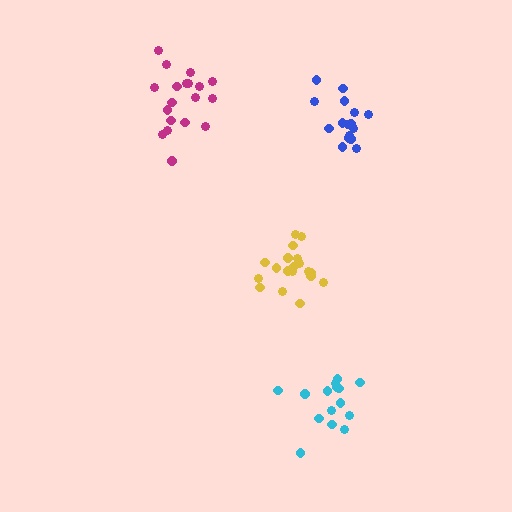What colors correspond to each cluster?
The clusters are colored: blue, cyan, yellow, magenta.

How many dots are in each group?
Group 1: 16 dots, Group 2: 15 dots, Group 3: 19 dots, Group 4: 19 dots (69 total).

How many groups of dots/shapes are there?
There are 4 groups.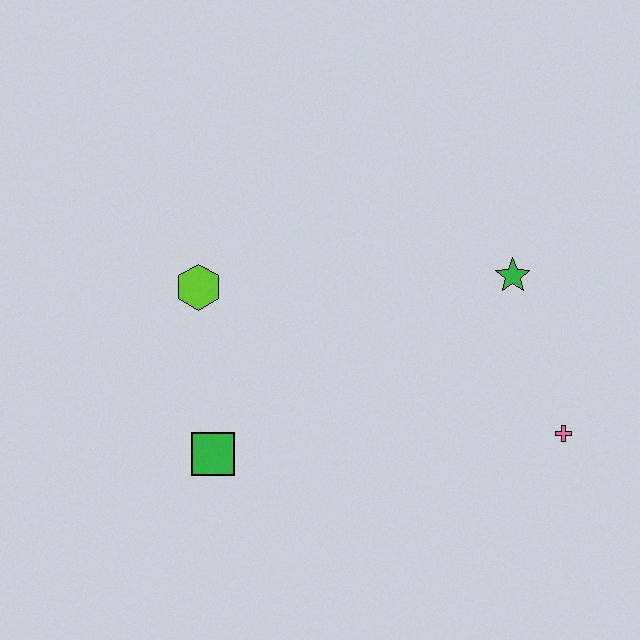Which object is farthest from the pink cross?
The lime hexagon is farthest from the pink cross.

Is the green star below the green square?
No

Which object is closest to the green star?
The pink cross is closest to the green star.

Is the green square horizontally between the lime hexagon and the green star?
Yes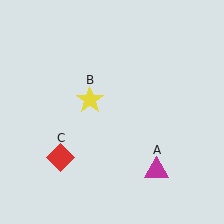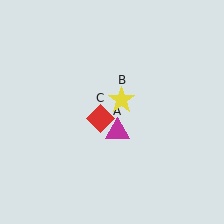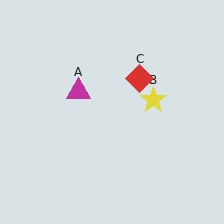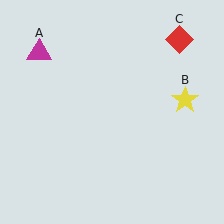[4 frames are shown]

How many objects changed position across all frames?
3 objects changed position: magenta triangle (object A), yellow star (object B), red diamond (object C).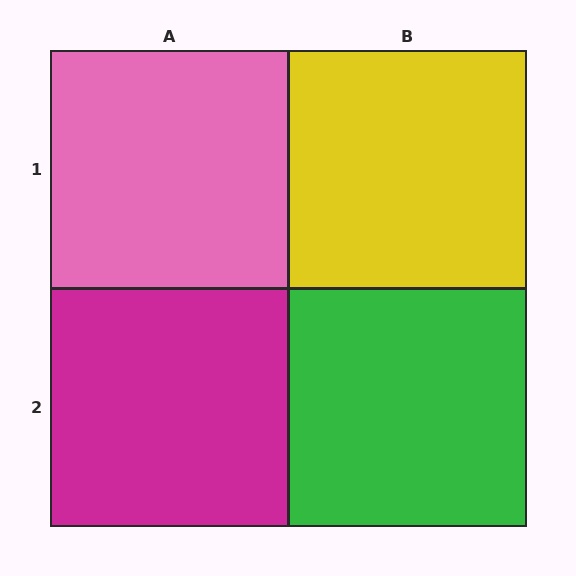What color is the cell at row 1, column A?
Pink.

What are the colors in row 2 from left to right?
Magenta, green.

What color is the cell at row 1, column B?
Yellow.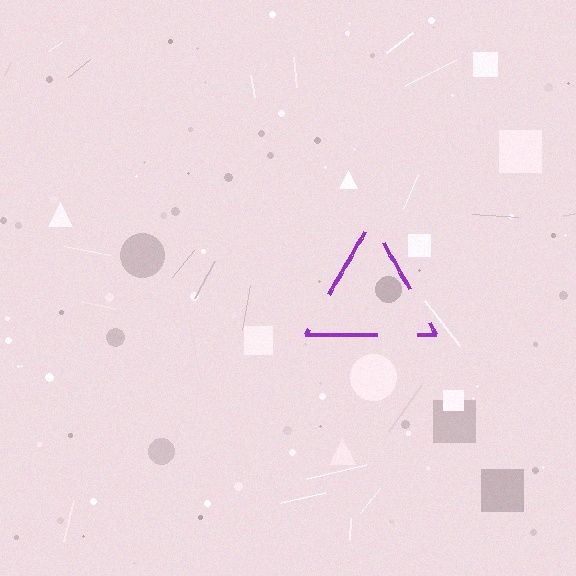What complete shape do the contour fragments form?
The contour fragments form a triangle.